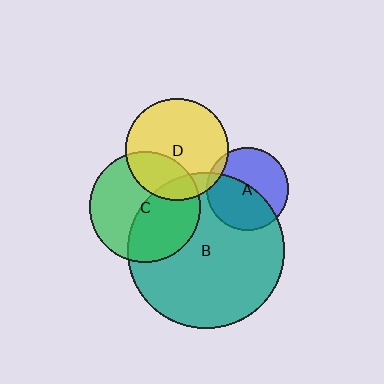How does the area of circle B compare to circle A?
Approximately 3.6 times.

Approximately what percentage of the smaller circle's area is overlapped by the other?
Approximately 5%.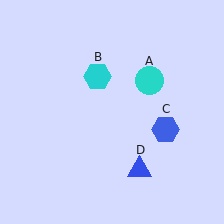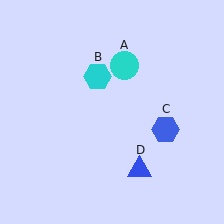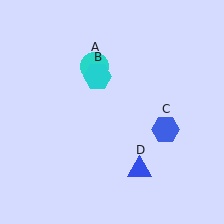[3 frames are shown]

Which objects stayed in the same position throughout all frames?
Cyan hexagon (object B) and blue hexagon (object C) and blue triangle (object D) remained stationary.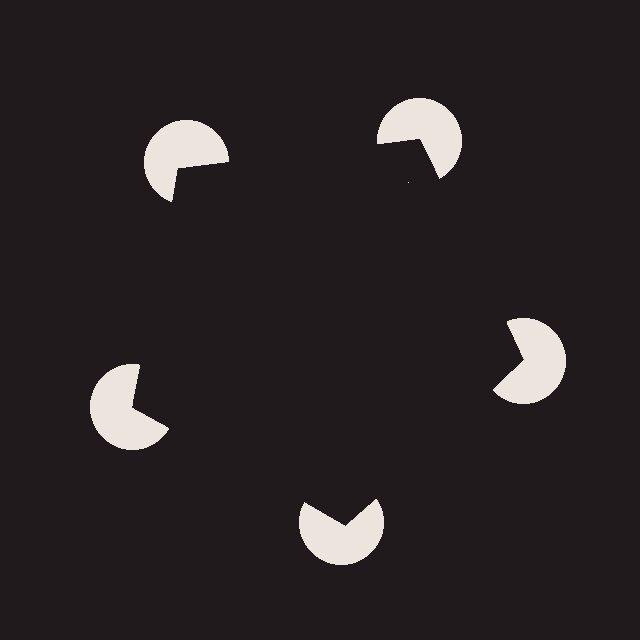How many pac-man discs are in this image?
There are 5 — one at each vertex of the illusory pentagon.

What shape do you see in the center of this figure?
An illusory pentagon — its edges are inferred from the aligned wedge cuts in the pac-man discs, not physically drawn.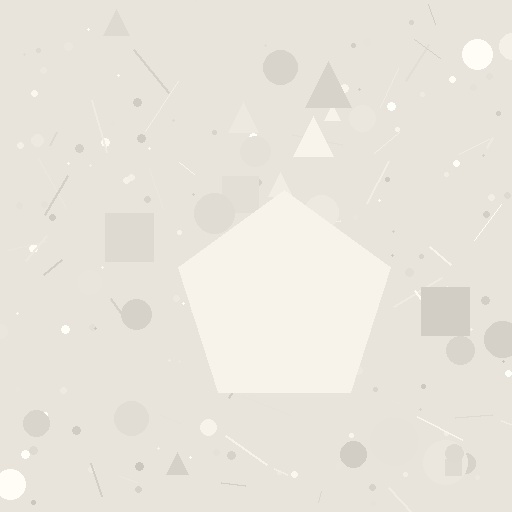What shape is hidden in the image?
A pentagon is hidden in the image.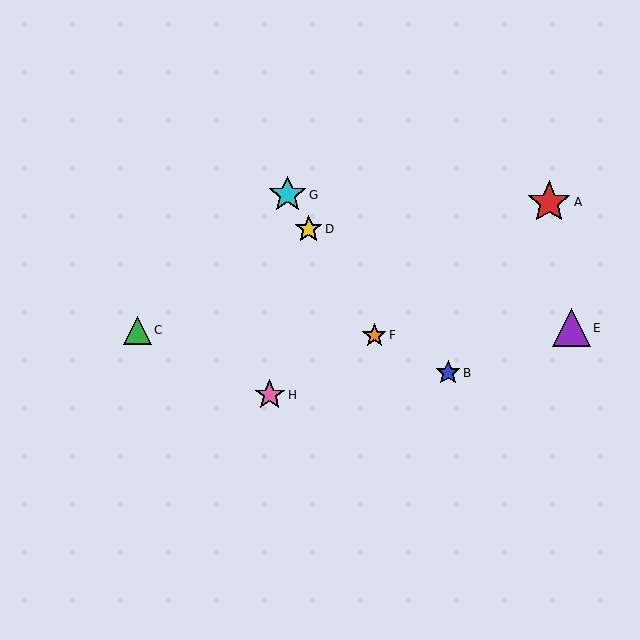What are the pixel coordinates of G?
Object G is at (287, 195).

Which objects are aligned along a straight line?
Objects D, F, G are aligned along a straight line.